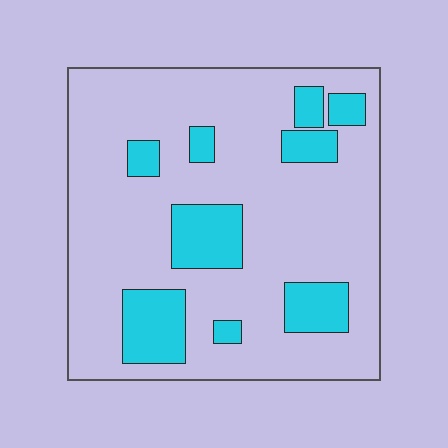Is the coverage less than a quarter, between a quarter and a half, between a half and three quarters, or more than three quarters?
Less than a quarter.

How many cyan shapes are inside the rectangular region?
9.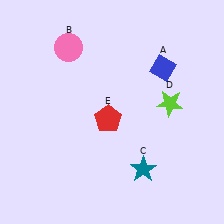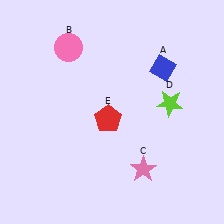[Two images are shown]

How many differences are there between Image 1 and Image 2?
There is 1 difference between the two images.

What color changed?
The star (C) changed from teal in Image 1 to pink in Image 2.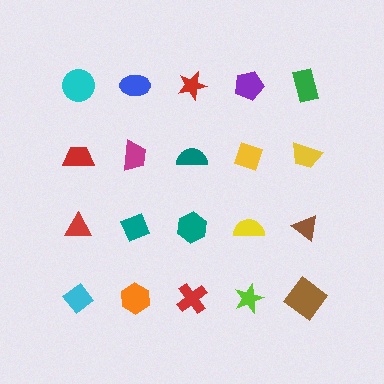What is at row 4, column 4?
A lime star.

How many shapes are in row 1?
5 shapes.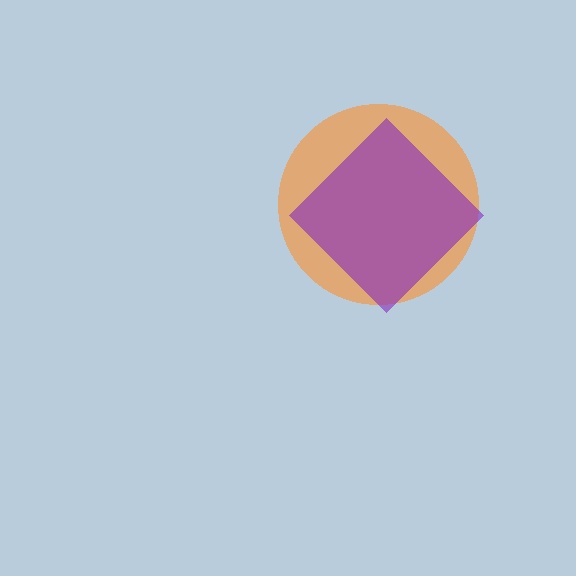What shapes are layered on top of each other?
The layered shapes are: an orange circle, a purple diamond.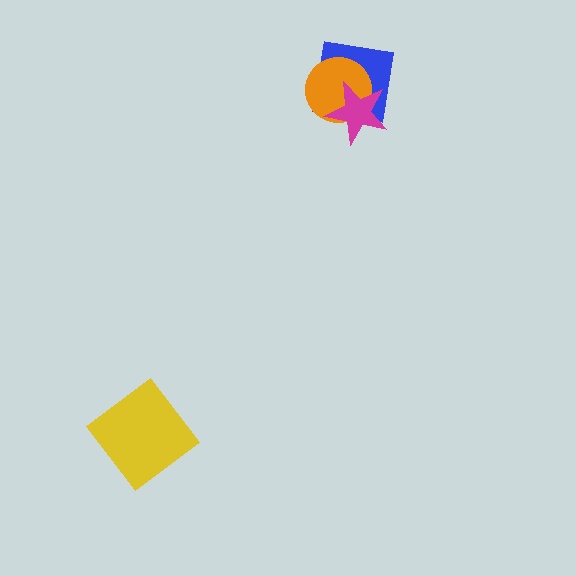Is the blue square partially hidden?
Yes, it is partially covered by another shape.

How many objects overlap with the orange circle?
2 objects overlap with the orange circle.